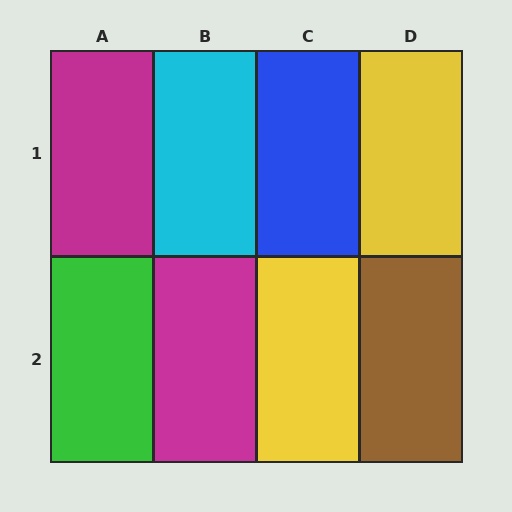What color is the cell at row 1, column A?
Magenta.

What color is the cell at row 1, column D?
Yellow.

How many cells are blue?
1 cell is blue.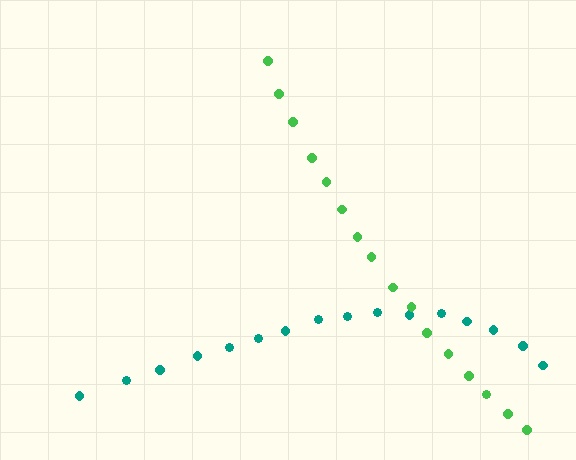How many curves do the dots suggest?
There are 2 distinct paths.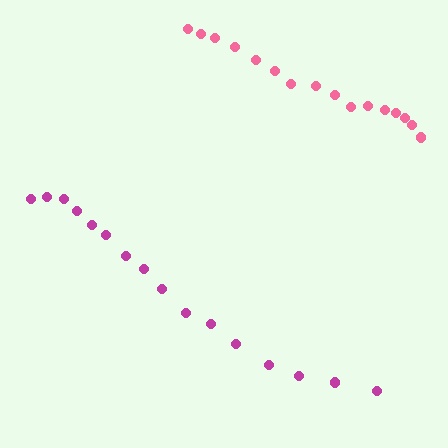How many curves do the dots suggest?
There are 2 distinct paths.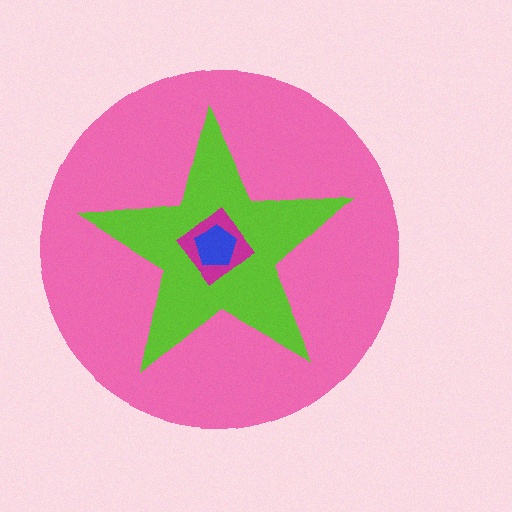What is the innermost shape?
The blue pentagon.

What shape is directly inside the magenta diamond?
The blue pentagon.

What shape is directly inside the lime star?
The magenta diamond.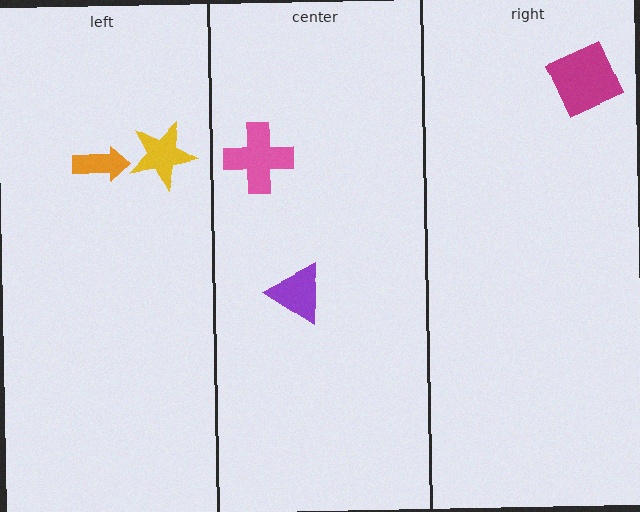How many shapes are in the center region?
2.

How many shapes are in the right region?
1.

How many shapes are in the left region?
2.